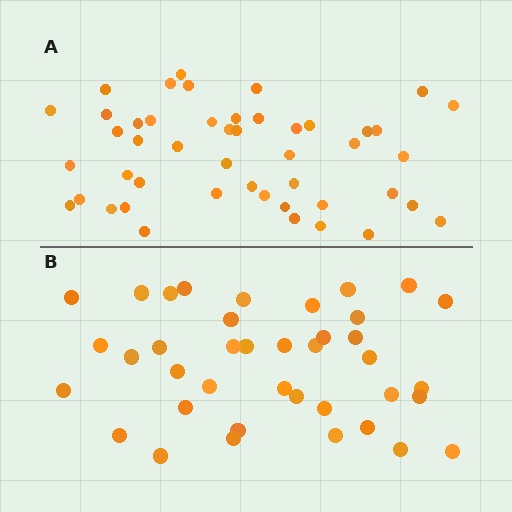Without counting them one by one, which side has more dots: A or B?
Region A (the top region) has more dots.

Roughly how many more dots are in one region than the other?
Region A has roughly 8 or so more dots than region B.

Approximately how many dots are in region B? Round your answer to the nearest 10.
About 40 dots. (The exact count is 39, which rounds to 40.)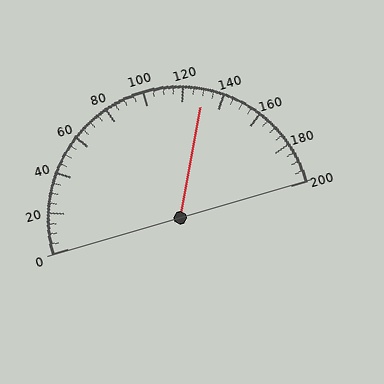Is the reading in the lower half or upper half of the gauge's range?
The reading is in the upper half of the range (0 to 200).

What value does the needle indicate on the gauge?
The needle indicates approximately 130.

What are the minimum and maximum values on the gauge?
The gauge ranges from 0 to 200.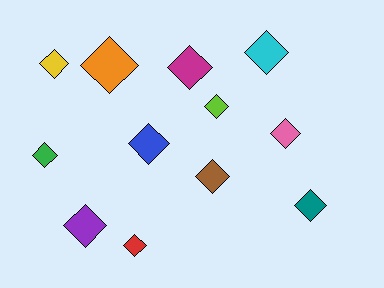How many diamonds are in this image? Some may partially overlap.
There are 12 diamonds.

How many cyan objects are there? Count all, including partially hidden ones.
There is 1 cyan object.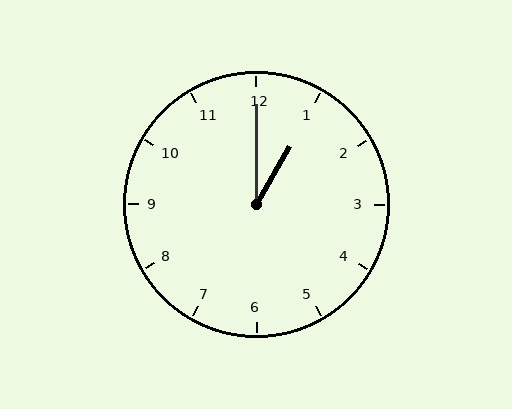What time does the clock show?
1:00.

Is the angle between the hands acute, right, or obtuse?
It is acute.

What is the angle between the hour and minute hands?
Approximately 30 degrees.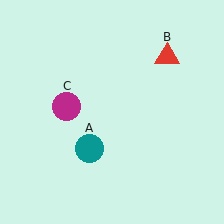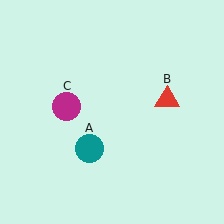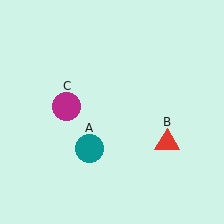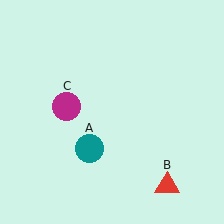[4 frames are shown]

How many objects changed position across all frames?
1 object changed position: red triangle (object B).